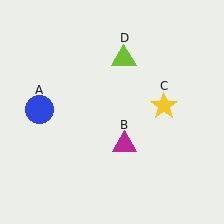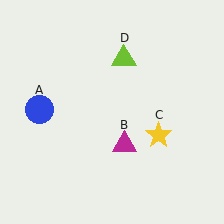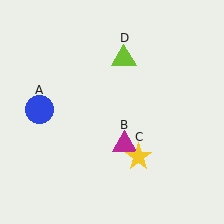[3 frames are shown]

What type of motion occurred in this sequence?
The yellow star (object C) rotated clockwise around the center of the scene.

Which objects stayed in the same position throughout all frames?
Blue circle (object A) and magenta triangle (object B) and lime triangle (object D) remained stationary.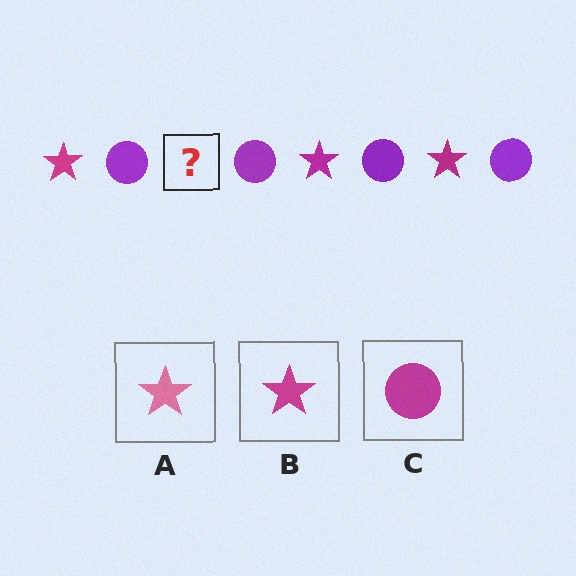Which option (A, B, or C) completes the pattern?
B.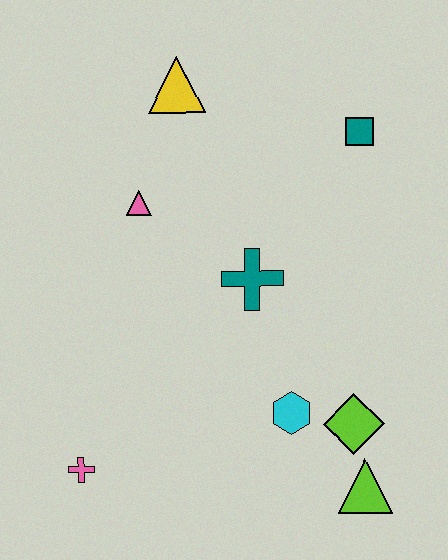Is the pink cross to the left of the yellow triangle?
Yes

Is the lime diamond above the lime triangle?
Yes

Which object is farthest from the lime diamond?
The yellow triangle is farthest from the lime diamond.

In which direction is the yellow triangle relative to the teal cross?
The yellow triangle is above the teal cross.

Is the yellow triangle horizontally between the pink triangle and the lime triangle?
Yes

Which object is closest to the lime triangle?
The lime diamond is closest to the lime triangle.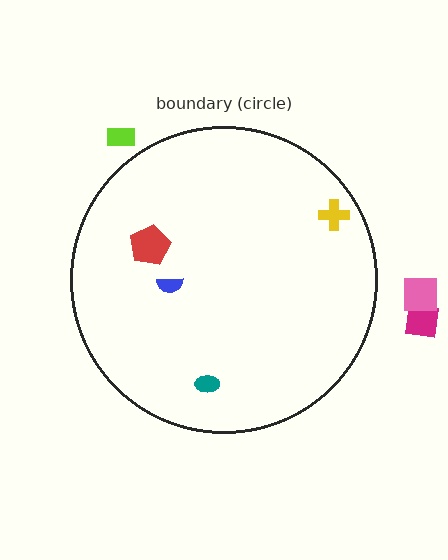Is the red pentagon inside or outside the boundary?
Inside.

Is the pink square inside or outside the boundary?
Outside.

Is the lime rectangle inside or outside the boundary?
Outside.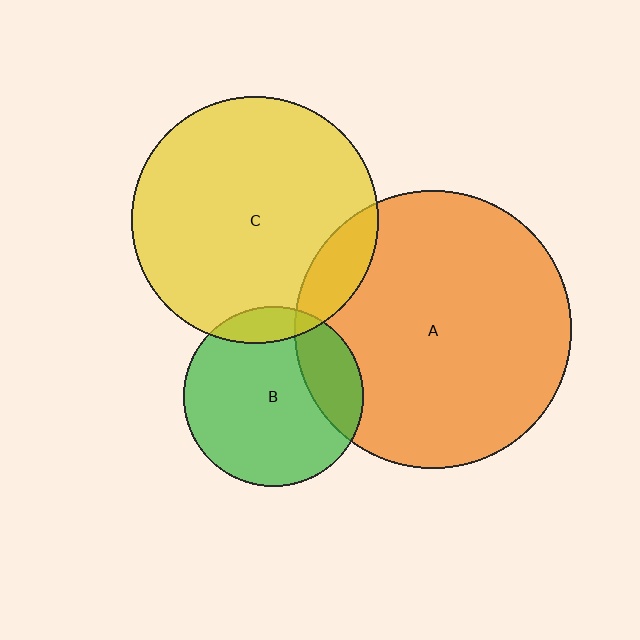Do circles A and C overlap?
Yes.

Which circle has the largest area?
Circle A (orange).